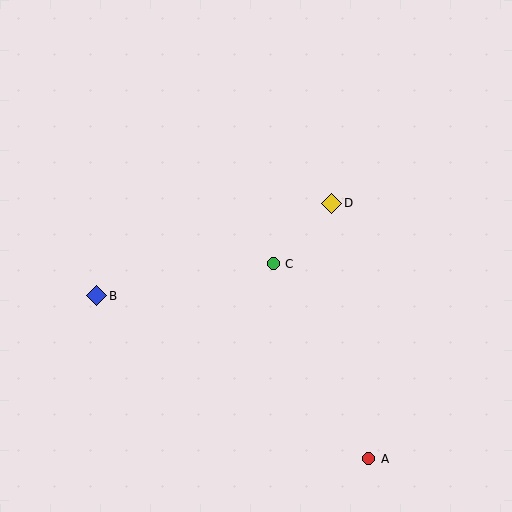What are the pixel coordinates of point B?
Point B is at (97, 296).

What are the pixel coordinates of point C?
Point C is at (273, 264).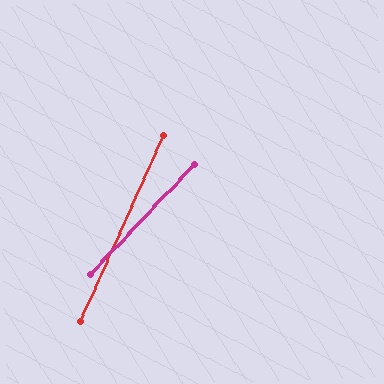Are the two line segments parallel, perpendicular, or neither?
Neither parallel nor perpendicular — they differ by about 19°.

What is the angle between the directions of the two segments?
Approximately 19 degrees.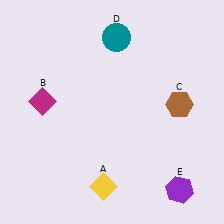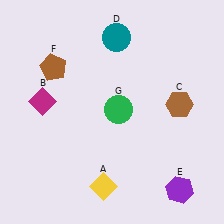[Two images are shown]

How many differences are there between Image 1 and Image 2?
There are 2 differences between the two images.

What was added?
A brown pentagon (F), a green circle (G) were added in Image 2.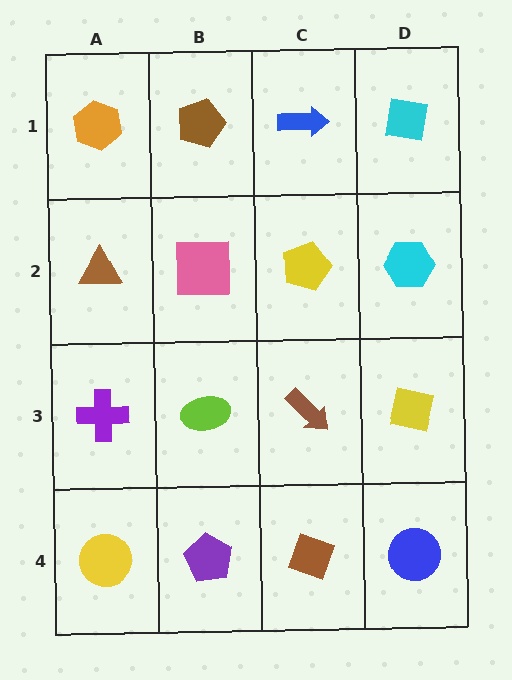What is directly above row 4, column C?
A brown arrow.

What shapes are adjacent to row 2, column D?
A cyan square (row 1, column D), a yellow square (row 3, column D), a yellow pentagon (row 2, column C).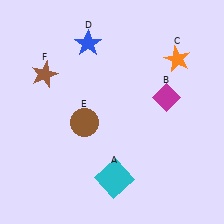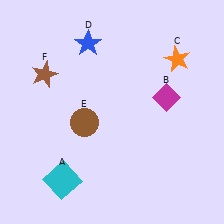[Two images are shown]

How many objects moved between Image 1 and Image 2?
1 object moved between the two images.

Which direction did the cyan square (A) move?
The cyan square (A) moved left.